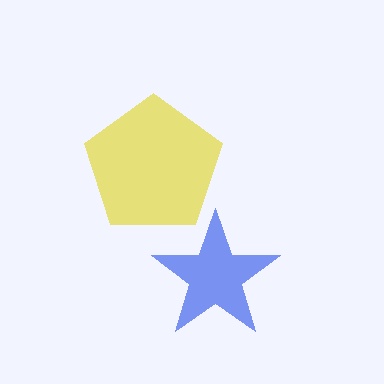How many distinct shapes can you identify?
There are 2 distinct shapes: a blue star, a yellow pentagon.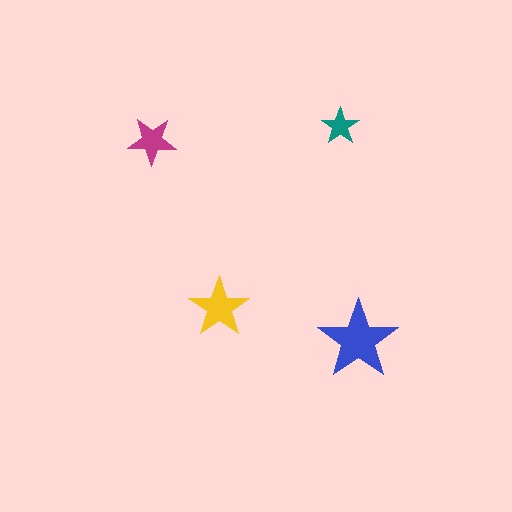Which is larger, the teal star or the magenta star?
The magenta one.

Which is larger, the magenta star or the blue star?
The blue one.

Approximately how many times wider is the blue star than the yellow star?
About 1.5 times wider.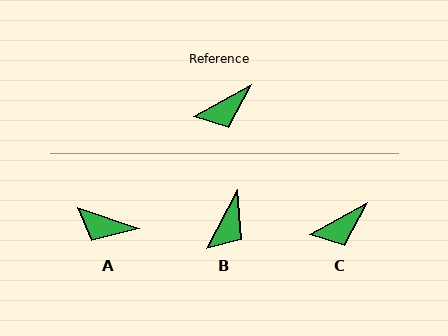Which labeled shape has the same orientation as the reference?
C.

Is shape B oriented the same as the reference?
No, it is off by about 33 degrees.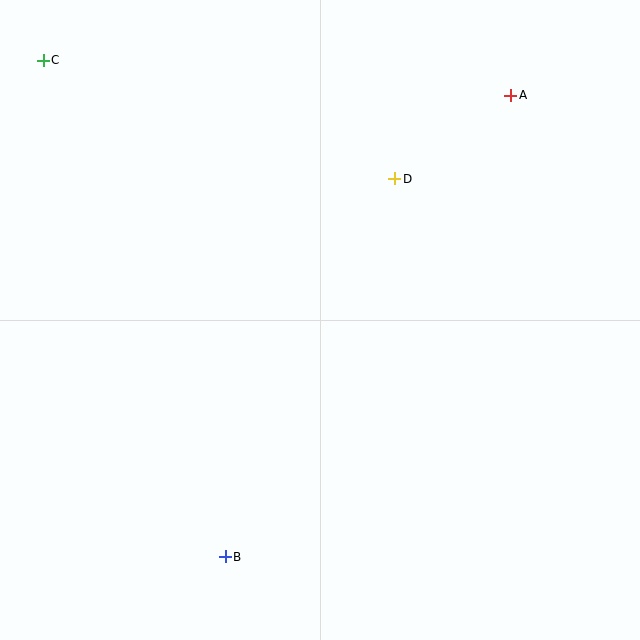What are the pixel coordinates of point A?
Point A is at (511, 95).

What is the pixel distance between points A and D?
The distance between A and D is 143 pixels.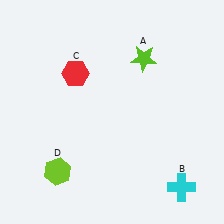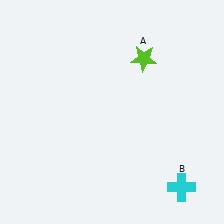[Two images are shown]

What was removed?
The red hexagon (C), the lime hexagon (D) were removed in Image 2.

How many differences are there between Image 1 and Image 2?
There are 2 differences between the two images.